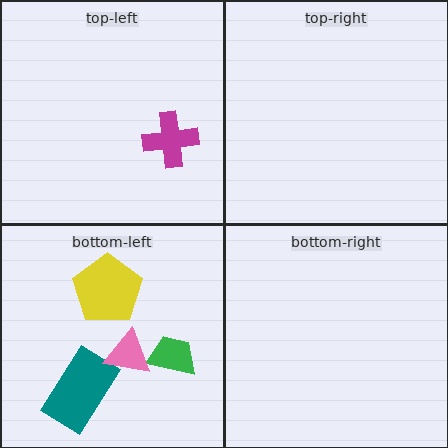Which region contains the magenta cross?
The top-left region.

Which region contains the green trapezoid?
The bottom-left region.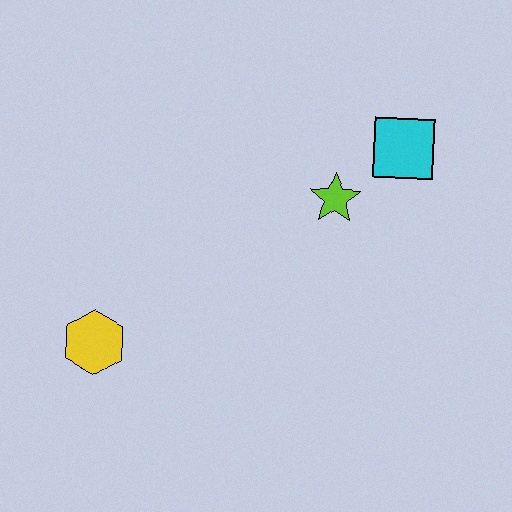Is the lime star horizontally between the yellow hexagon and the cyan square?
Yes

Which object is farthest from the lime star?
The yellow hexagon is farthest from the lime star.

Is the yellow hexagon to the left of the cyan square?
Yes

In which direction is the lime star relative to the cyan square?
The lime star is to the left of the cyan square.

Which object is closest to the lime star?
The cyan square is closest to the lime star.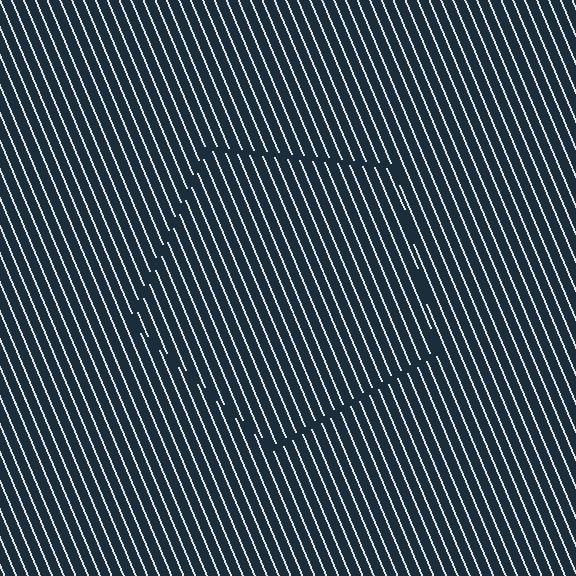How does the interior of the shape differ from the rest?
The interior of the shape contains the same grating, shifted by half a period — the contour is defined by the phase discontinuity where line-ends from the inner and outer gratings abut.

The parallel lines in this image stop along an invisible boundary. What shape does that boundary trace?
An illusory pentagon. The interior of the shape contains the same grating, shifted by half a period — the contour is defined by the phase discontinuity where line-ends from the inner and outer gratings abut.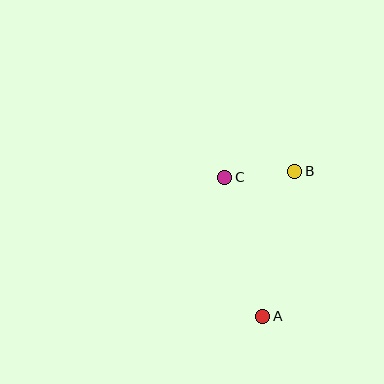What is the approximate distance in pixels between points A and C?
The distance between A and C is approximately 144 pixels.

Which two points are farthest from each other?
Points A and B are farthest from each other.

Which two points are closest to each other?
Points B and C are closest to each other.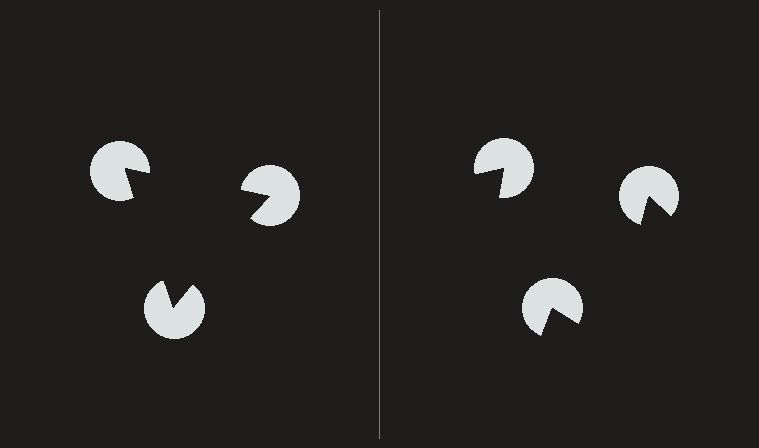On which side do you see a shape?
An illusory triangle appears on the left side. On the right side the wedge cuts are rotated, so no coherent shape forms.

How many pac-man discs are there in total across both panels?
6 — 3 on each side.